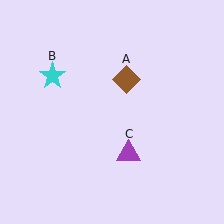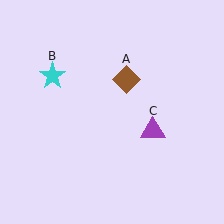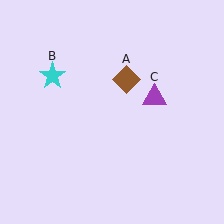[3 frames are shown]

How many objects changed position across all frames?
1 object changed position: purple triangle (object C).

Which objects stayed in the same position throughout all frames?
Brown diamond (object A) and cyan star (object B) remained stationary.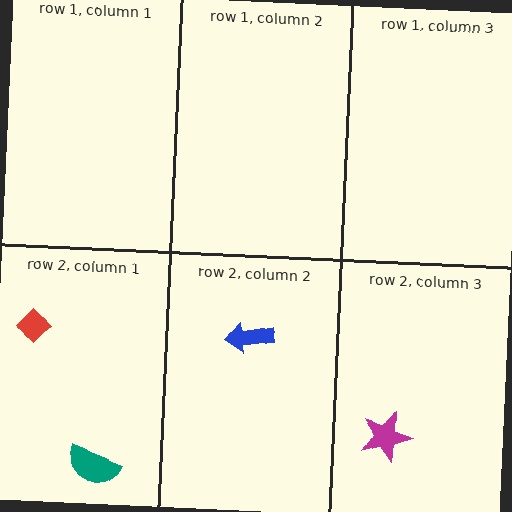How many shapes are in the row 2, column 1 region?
2.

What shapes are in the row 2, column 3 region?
The magenta star.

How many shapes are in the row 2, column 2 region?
1.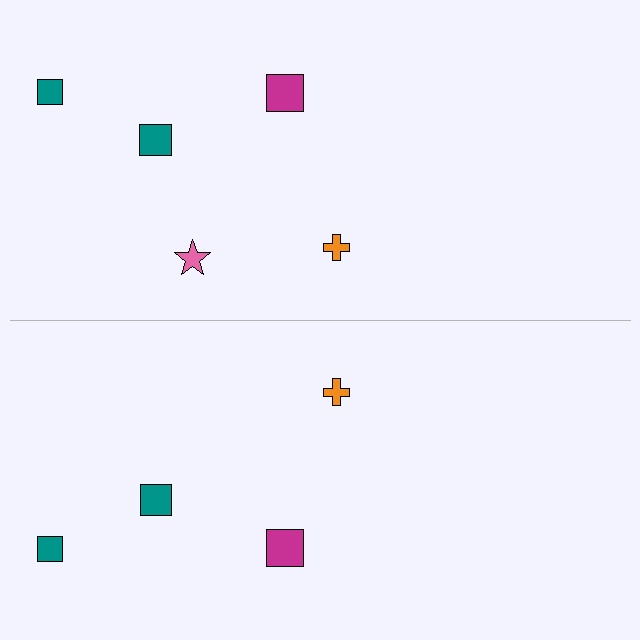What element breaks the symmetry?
A pink star is missing from the bottom side.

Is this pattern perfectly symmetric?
No, the pattern is not perfectly symmetric. A pink star is missing from the bottom side.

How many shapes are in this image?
There are 9 shapes in this image.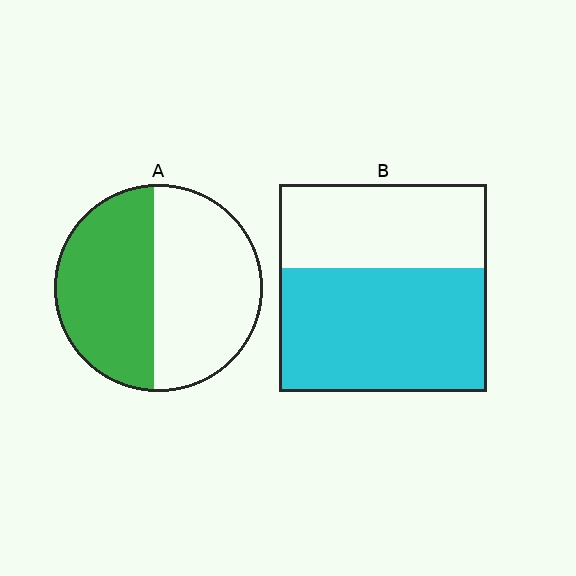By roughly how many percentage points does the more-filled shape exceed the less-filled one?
By roughly 10 percentage points (B over A).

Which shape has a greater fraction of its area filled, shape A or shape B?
Shape B.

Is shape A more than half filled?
Roughly half.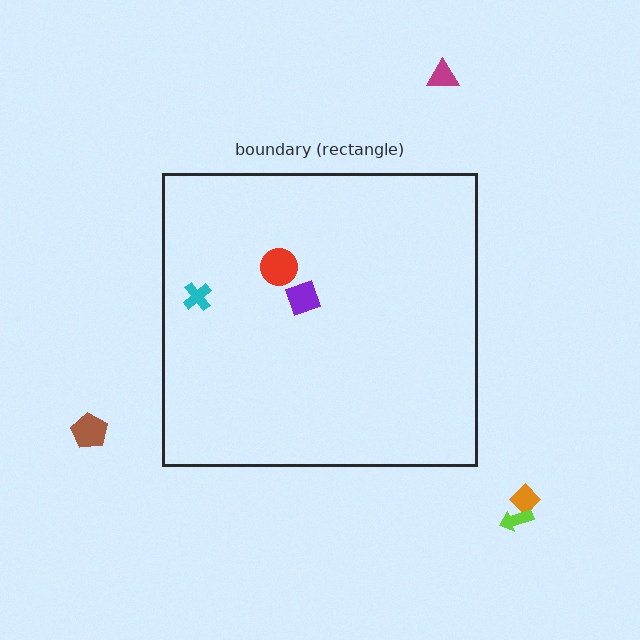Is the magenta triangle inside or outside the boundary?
Outside.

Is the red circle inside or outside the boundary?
Inside.